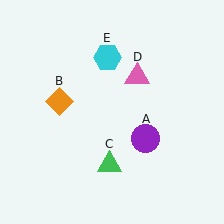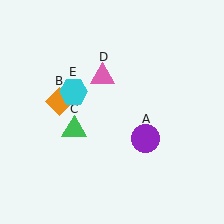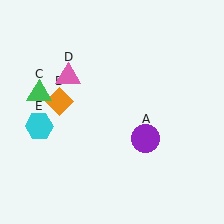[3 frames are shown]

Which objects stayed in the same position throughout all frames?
Purple circle (object A) and orange diamond (object B) remained stationary.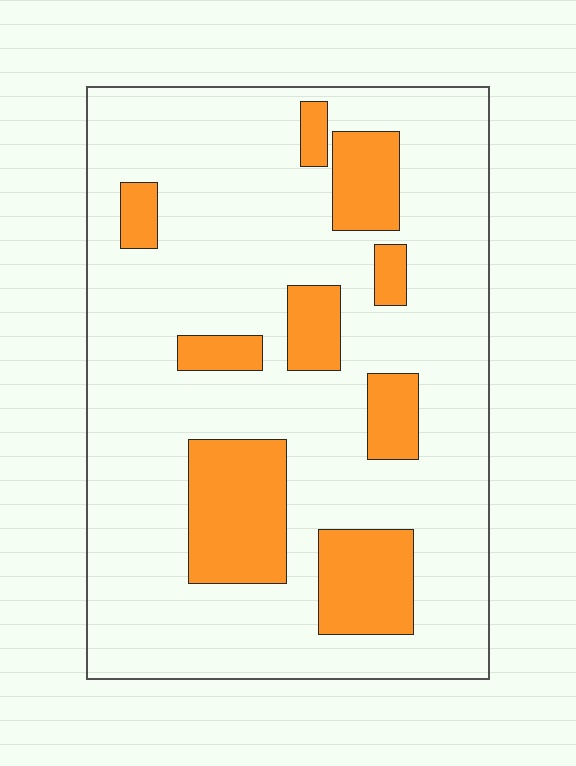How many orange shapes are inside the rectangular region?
9.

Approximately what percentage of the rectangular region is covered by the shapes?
Approximately 20%.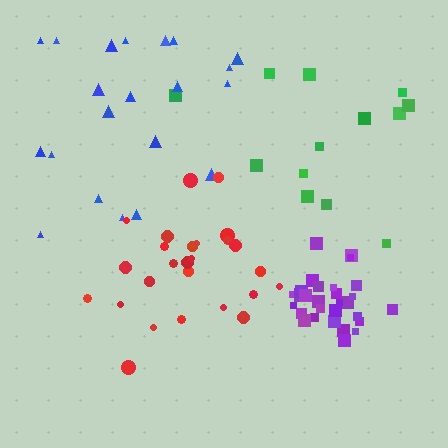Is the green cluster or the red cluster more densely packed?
Red.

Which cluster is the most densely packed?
Purple.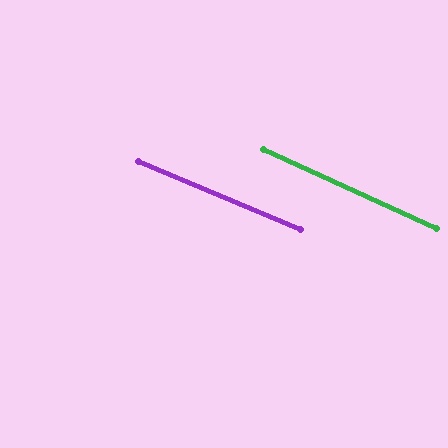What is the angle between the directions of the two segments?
Approximately 2 degrees.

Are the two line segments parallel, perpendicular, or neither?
Parallel — their directions differ by only 1.7°.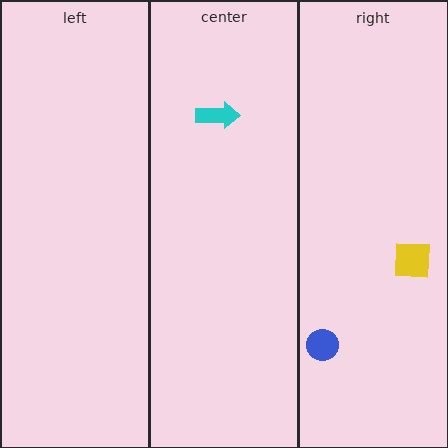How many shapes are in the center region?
1.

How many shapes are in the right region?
2.